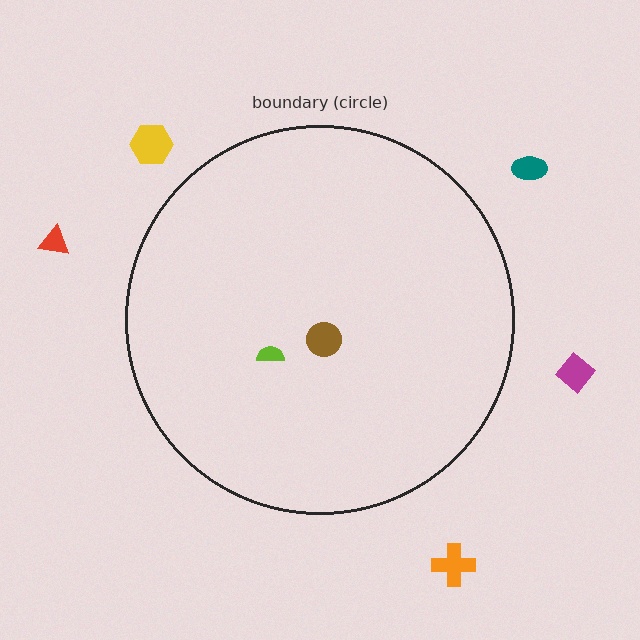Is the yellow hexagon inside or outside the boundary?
Outside.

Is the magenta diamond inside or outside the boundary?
Outside.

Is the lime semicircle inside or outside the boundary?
Inside.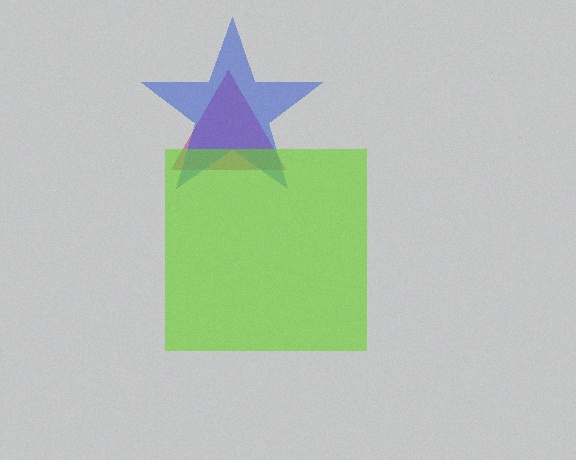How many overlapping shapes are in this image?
There are 3 overlapping shapes in the image.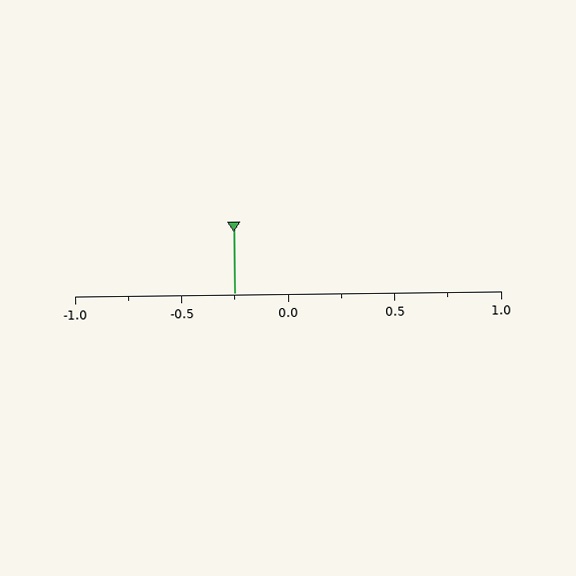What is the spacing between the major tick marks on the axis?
The major ticks are spaced 0.5 apart.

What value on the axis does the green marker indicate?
The marker indicates approximately -0.25.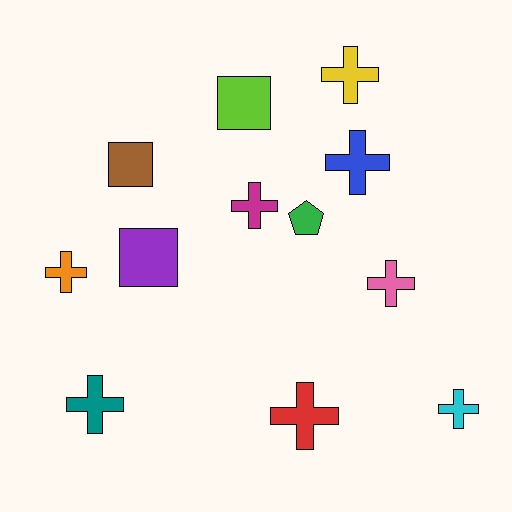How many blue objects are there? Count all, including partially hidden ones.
There is 1 blue object.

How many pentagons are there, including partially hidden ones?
There is 1 pentagon.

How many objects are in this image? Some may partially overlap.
There are 12 objects.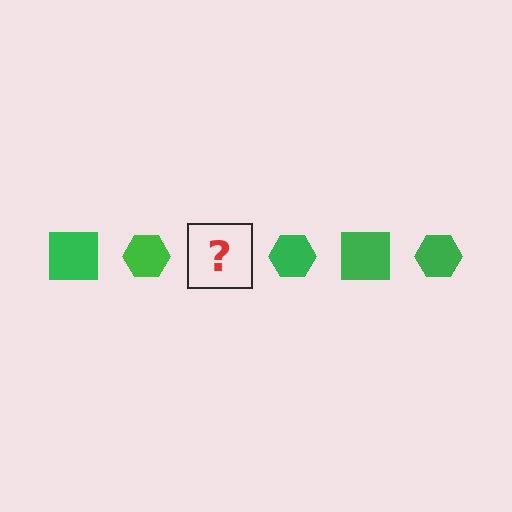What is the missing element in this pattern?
The missing element is a green square.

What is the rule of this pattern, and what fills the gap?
The rule is that the pattern cycles through square, hexagon shapes in green. The gap should be filled with a green square.